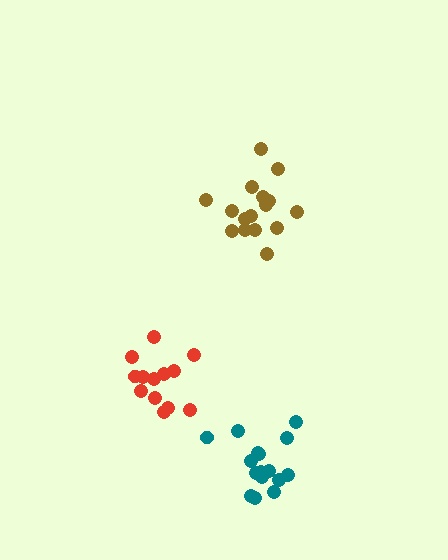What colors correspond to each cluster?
The clusters are colored: teal, red, brown.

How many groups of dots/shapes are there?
There are 3 groups.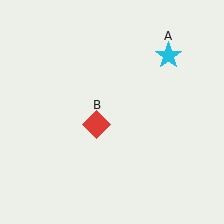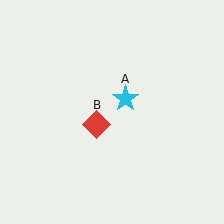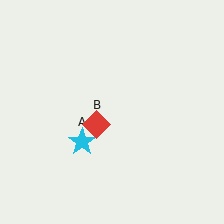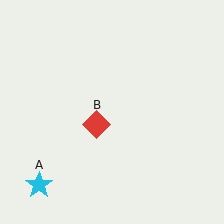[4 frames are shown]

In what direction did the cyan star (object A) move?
The cyan star (object A) moved down and to the left.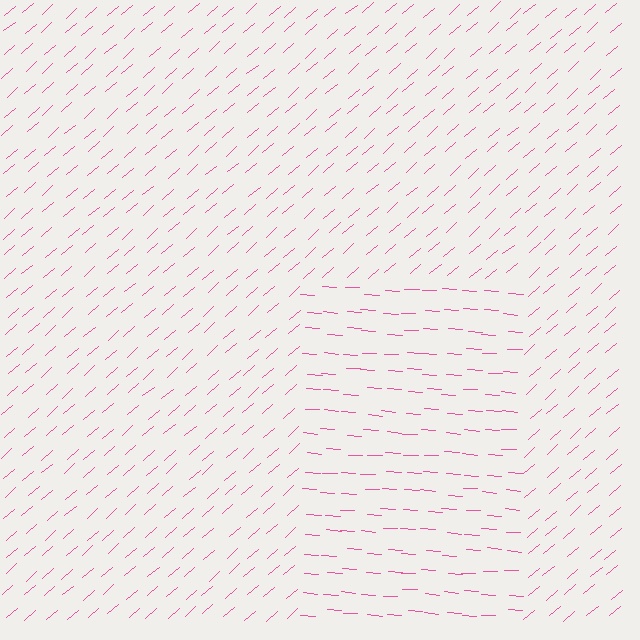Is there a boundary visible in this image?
Yes, there is a texture boundary formed by a change in line orientation.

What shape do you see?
I see a rectangle.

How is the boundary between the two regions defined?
The boundary is defined purely by a change in line orientation (approximately 45 degrees difference). All lines are the same color and thickness.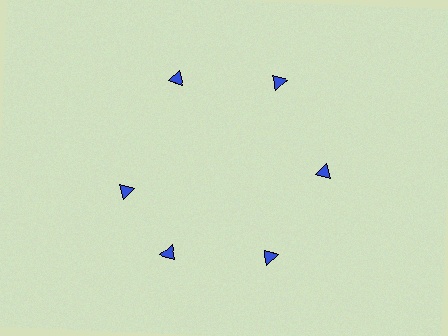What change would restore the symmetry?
The symmetry would be restored by rotating it back into even spacing with its neighbors so that all 6 triangles sit at equal angles and equal distance from the center.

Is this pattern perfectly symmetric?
No. The 6 blue triangles are arranged in a ring, but one element near the 9 o'clock position is rotated out of alignment along the ring, breaking the 6-fold rotational symmetry.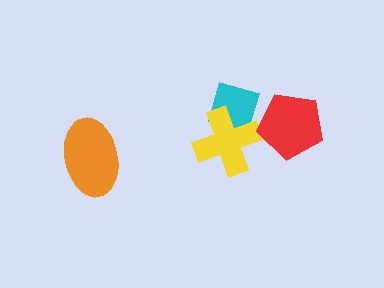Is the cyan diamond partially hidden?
Yes, it is partially covered by another shape.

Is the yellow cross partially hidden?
No, no other shape covers it.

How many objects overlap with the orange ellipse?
0 objects overlap with the orange ellipse.